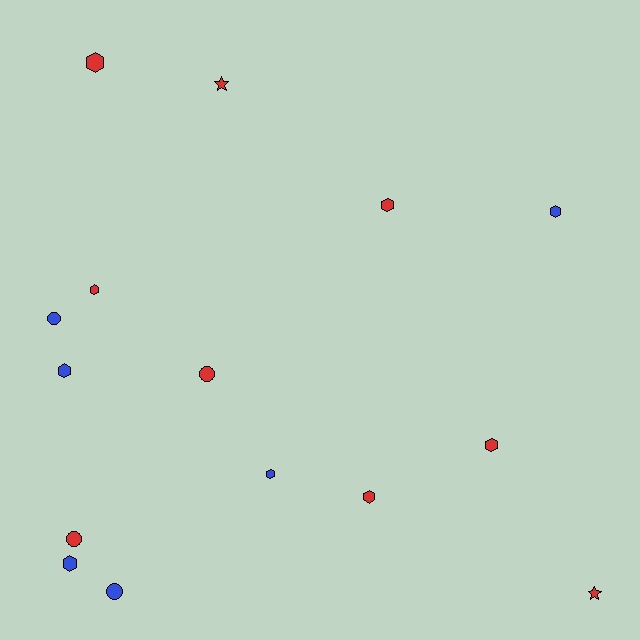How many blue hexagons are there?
There are 4 blue hexagons.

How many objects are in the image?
There are 15 objects.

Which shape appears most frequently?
Hexagon, with 9 objects.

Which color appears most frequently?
Red, with 9 objects.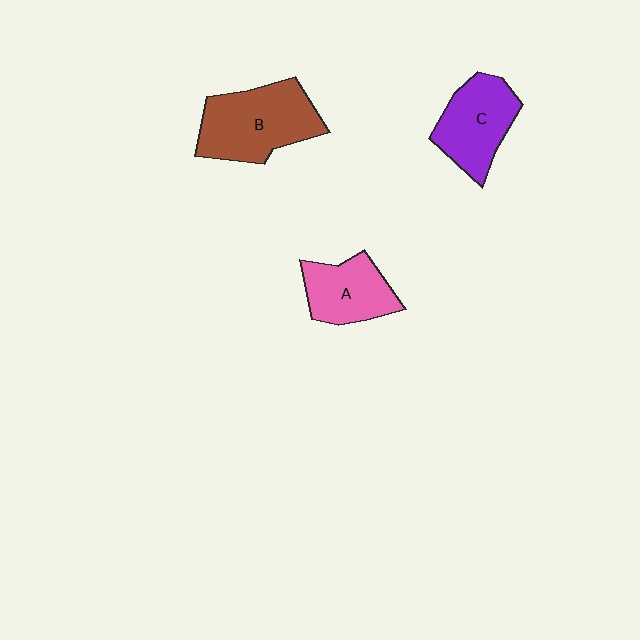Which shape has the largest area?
Shape B (brown).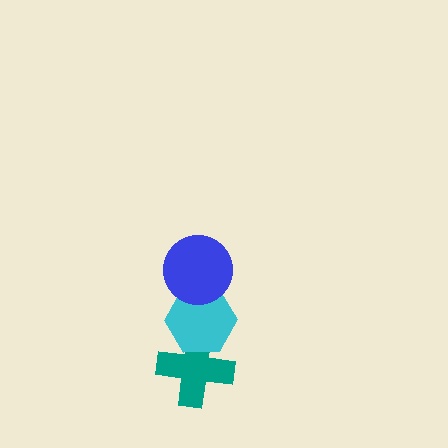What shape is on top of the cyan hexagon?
The blue circle is on top of the cyan hexagon.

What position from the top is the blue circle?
The blue circle is 1st from the top.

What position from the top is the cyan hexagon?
The cyan hexagon is 2nd from the top.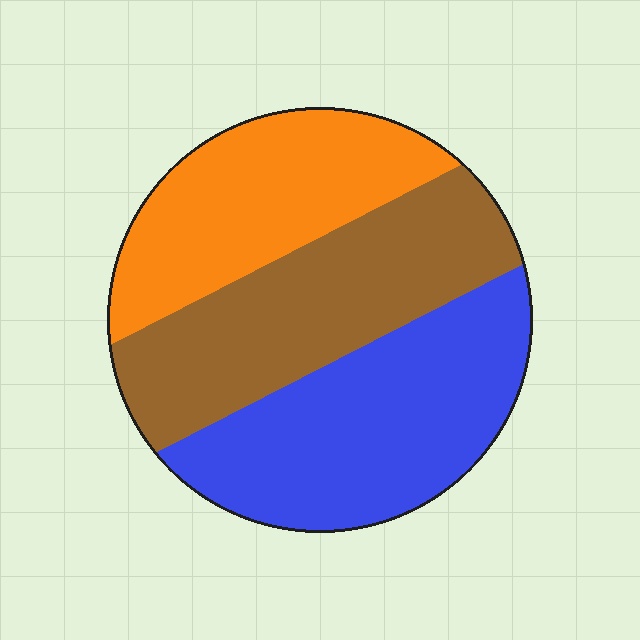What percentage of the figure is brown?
Brown takes up between a third and a half of the figure.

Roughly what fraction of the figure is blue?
Blue covers around 35% of the figure.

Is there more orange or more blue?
Blue.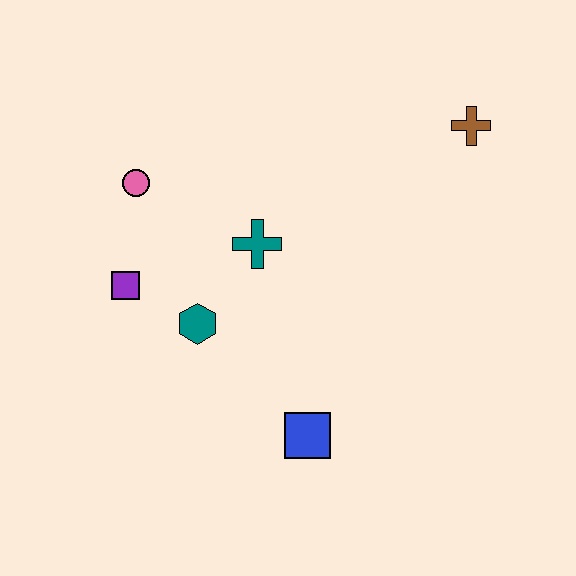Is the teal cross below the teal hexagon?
No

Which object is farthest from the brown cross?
The purple square is farthest from the brown cross.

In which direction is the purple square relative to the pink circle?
The purple square is below the pink circle.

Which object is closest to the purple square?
The teal hexagon is closest to the purple square.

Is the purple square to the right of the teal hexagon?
No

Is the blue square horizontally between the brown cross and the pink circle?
Yes